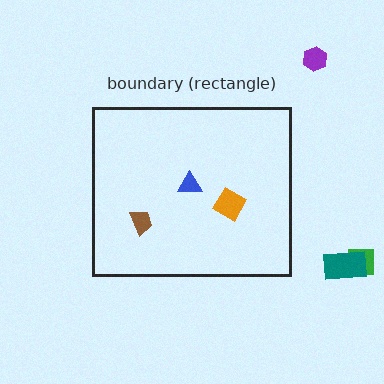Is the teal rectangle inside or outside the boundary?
Outside.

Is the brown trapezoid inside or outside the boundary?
Inside.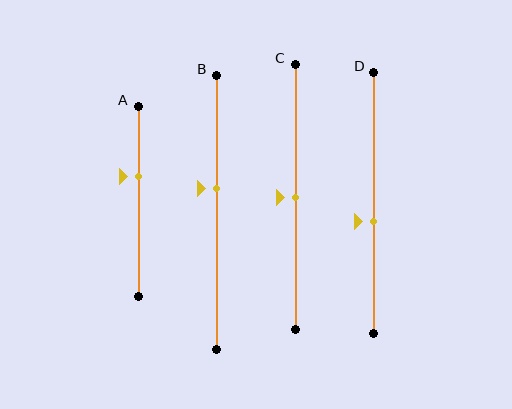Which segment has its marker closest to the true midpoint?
Segment C has its marker closest to the true midpoint.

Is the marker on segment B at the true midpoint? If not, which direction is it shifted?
No, the marker on segment B is shifted upward by about 9% of the segment length.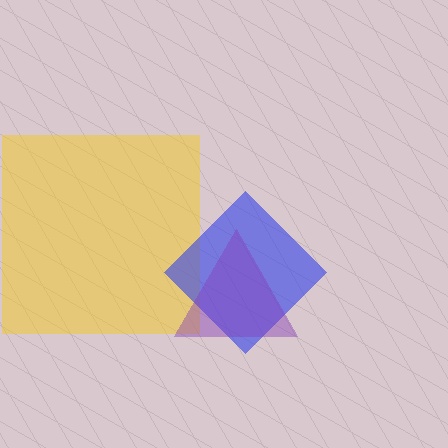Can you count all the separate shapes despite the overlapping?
Yes, there are 3 separate shapes.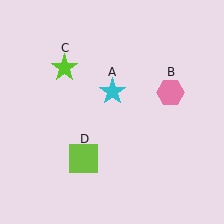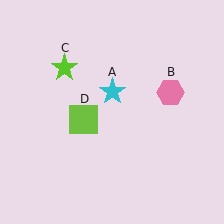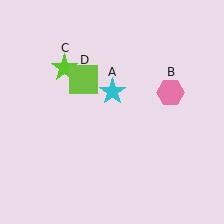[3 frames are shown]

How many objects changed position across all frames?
1 object changed position: lime square (object D).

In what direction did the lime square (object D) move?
The lime square (object D) moved up.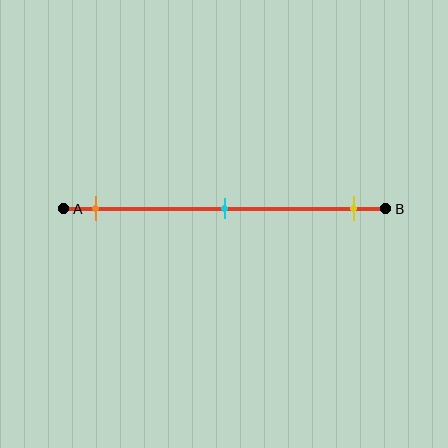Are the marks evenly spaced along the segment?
Yes, the marks are approximately evenly spaced.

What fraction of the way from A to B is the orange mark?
The orange mark is approximately 10% (0.1) of the way from A to B.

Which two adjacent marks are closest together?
The orange and cyan marks are the closest adjacent pair.